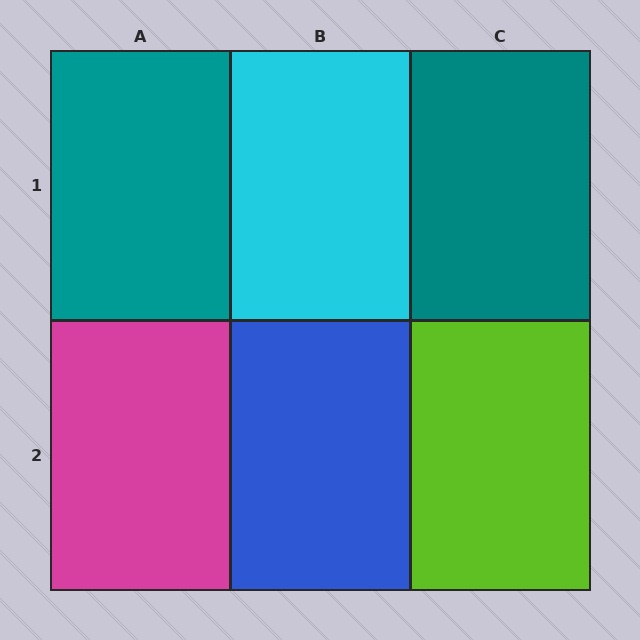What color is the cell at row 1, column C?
Teal.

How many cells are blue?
1 cell is blue.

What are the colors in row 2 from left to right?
Magenta, blue, lime.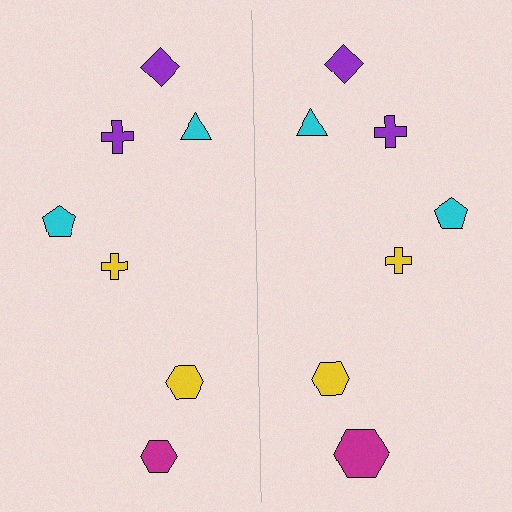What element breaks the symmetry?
The magenta hexagon on the right side has a different size than its mirror counterpart.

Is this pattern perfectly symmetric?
No, the pattern is not perfectly symmetric. The magenta hexagon on the right side has a different size than its mirror counterpart.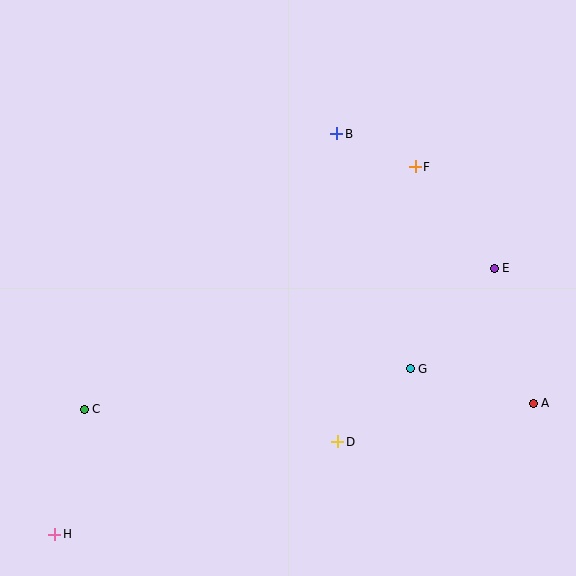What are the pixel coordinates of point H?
Point H is at (55, 534).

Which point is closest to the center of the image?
Point G at (410, 369) is closest to the center.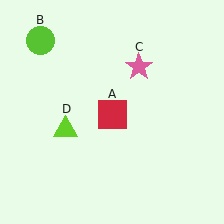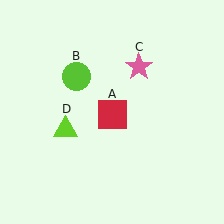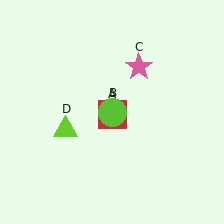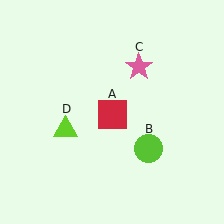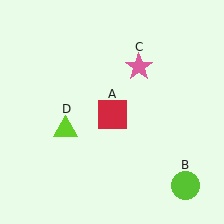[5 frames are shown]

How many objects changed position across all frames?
1 object changed position: lime circle (object B).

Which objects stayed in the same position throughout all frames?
Red square (object A) and pink star (object C) and lime triangle (object D) remained stationary.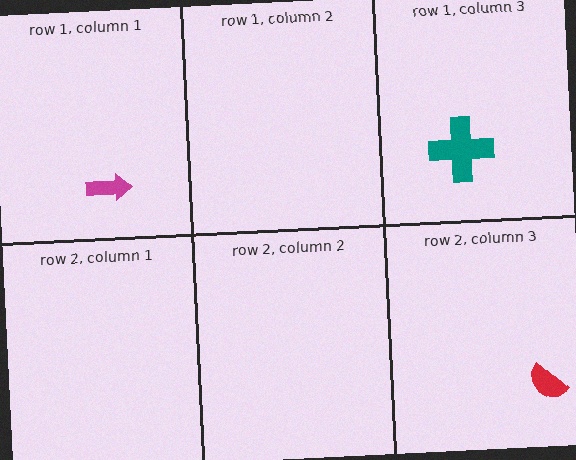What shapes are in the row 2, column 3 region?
The red semicircle.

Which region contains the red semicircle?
The row 2, column 3 region.